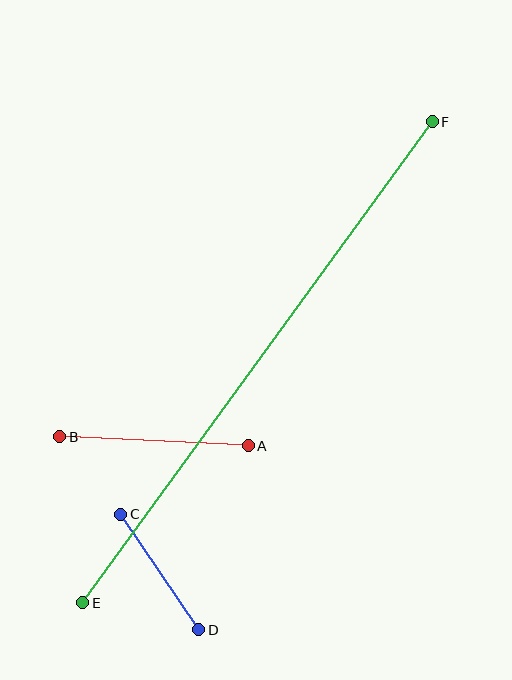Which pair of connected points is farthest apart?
Points E and F are farthest apart.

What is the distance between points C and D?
The distance is approximately 139 pixels.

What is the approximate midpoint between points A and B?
The midpoint is at approximately (154, 441) pixels.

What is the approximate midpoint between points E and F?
The midpoint is at approximately (258, 362) pixels.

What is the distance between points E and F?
The distance is approximately 595 pixels.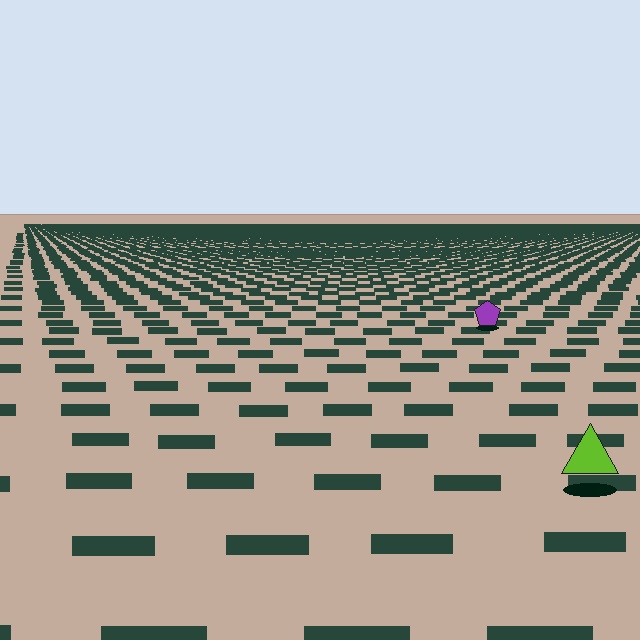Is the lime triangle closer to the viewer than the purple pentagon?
Yes. The lime triangle is closer — you can tell from the texture gradient: the ground texture is coarser near it.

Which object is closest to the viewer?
The lime triangle is closest. The texture marks near it are larger and more spread out.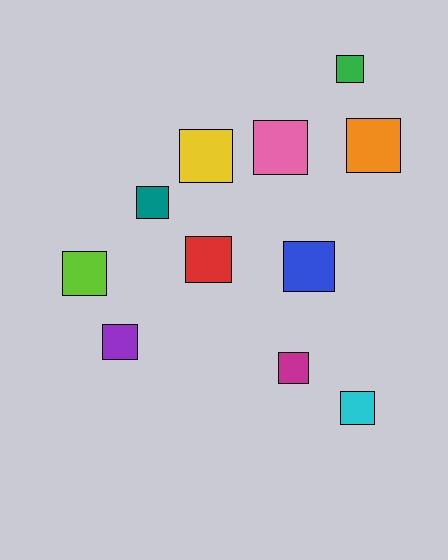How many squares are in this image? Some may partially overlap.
There are 11 squares.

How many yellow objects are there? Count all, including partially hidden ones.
There is 1 yellow object.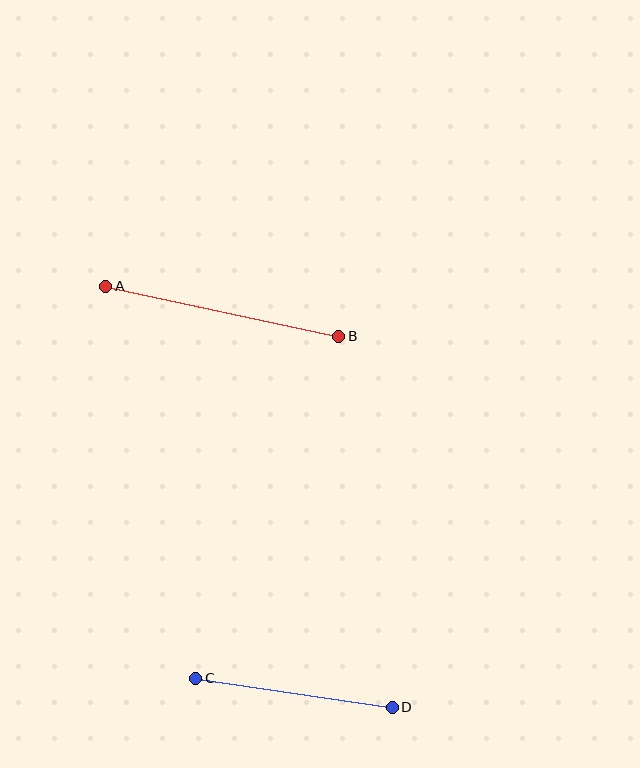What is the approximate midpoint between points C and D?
The midpoint is at approximately (294, 693) pixels.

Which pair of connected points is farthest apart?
Points A and B are farthest apart.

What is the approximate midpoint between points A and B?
The midpoint is at approximately (222, 311) pixels.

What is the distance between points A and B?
The distance is approximately 239 pixels.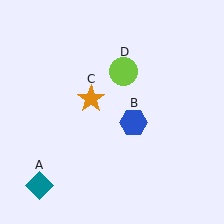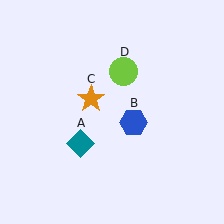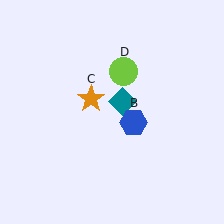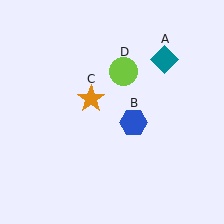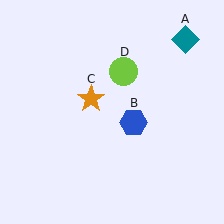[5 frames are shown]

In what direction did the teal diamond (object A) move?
The teal diamond (object A) moved up and to the right.